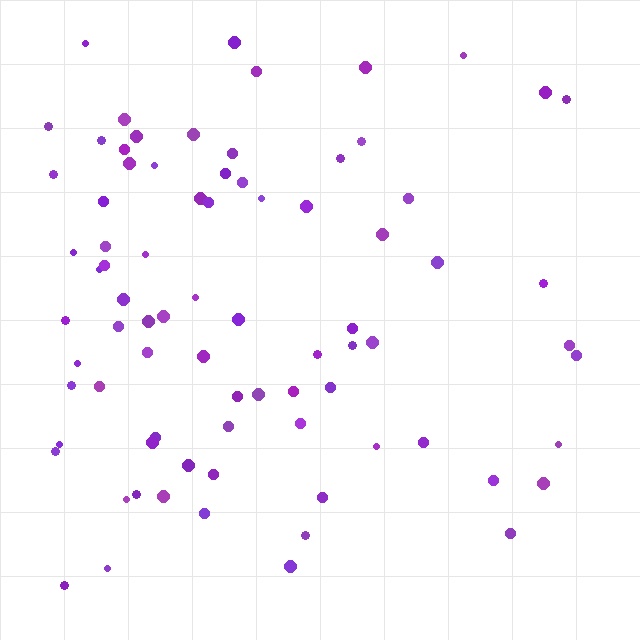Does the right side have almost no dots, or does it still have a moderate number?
Still a moderate number, just noticeably fewer than the left.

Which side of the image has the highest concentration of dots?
The left.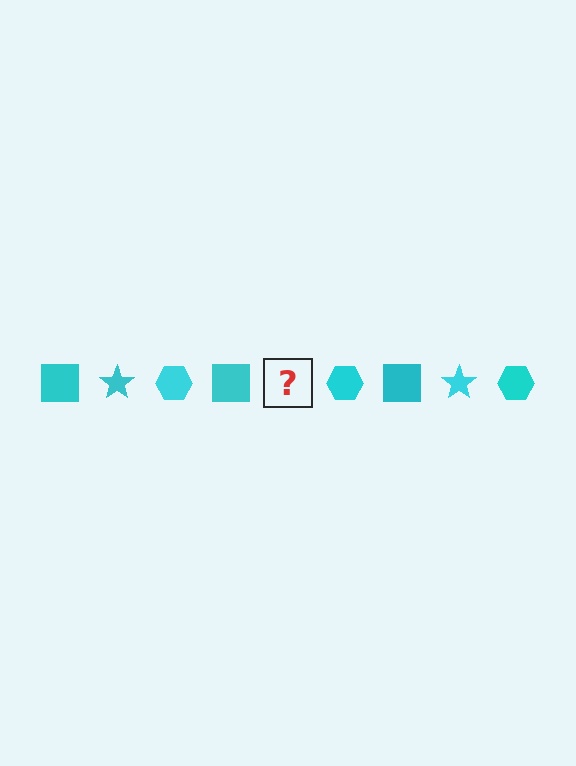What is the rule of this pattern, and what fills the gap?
The rule is that the pattern cycles through square, star, hexagon shapes in cyan. The gap should be filled with a cyan star.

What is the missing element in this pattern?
The missing element is a cyan star.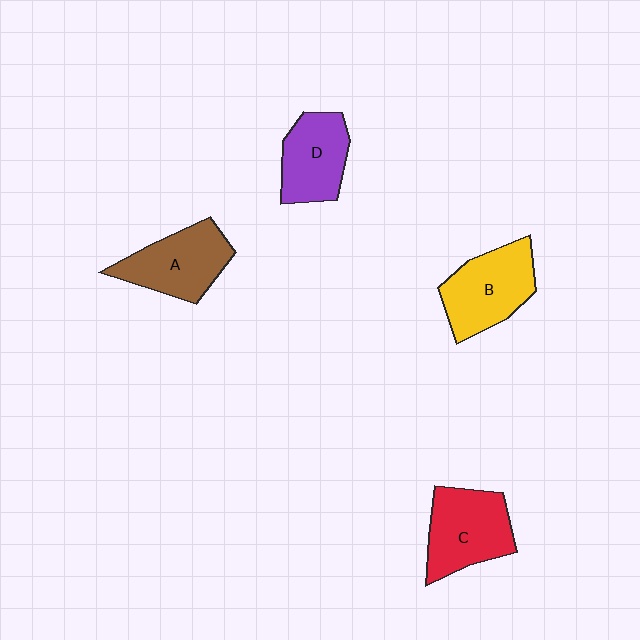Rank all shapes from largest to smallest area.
From largest to smallest: B (yellow), C (red), A (brown), D (purple).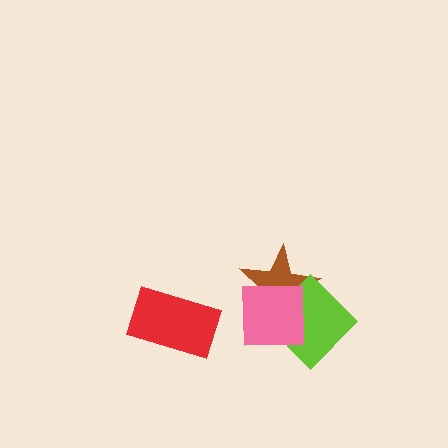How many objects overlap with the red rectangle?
0 objects overlap with the red rectangle.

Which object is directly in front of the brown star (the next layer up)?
The lime diamond is directly in front of the brown star.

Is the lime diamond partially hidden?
Yes, it is partially covered by another shape.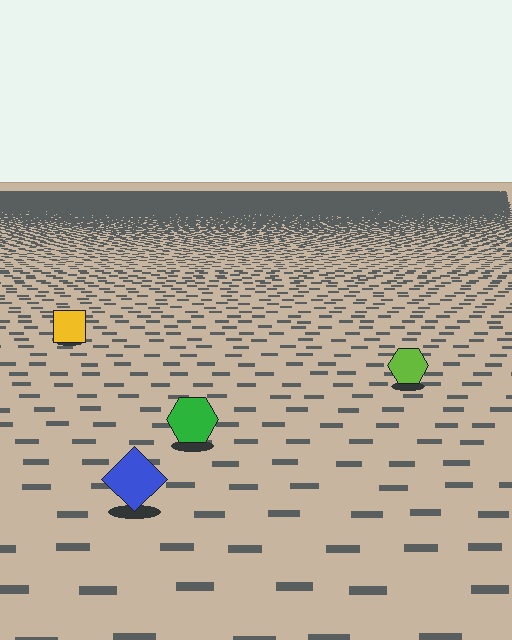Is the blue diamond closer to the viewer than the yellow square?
Yes. The blue diamond is closer — you can tell from the texture gradient: the ground texture is coarser near it.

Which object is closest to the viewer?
The blue diamond is closest. The texture marks near it are larger and more spread out.